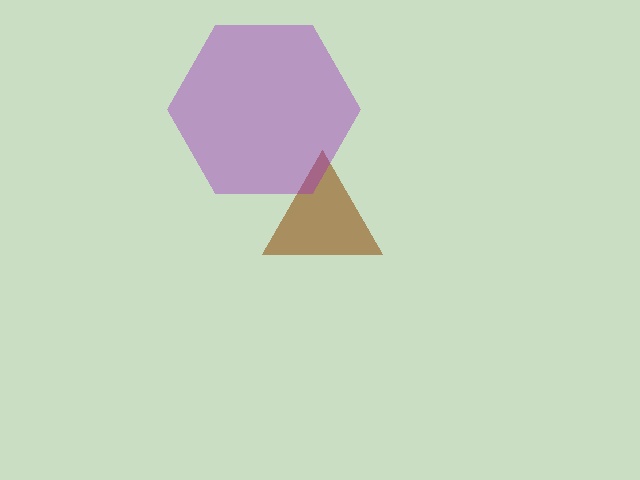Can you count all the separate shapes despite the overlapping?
Yes, there are 2 separate shapes.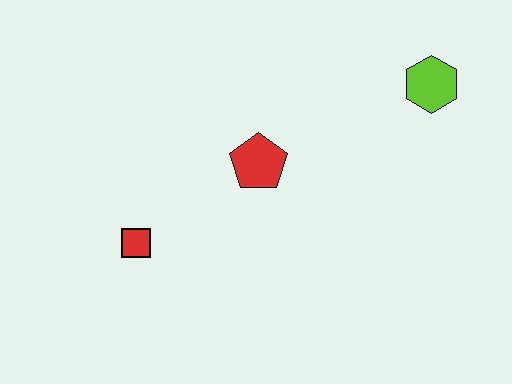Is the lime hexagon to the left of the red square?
No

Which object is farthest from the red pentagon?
The lime hexagon is farthest from the red pentagon.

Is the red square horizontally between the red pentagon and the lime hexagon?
No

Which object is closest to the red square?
The red pentagon is closest to the red square.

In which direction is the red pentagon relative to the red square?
The red pentagon is to the right of the red square.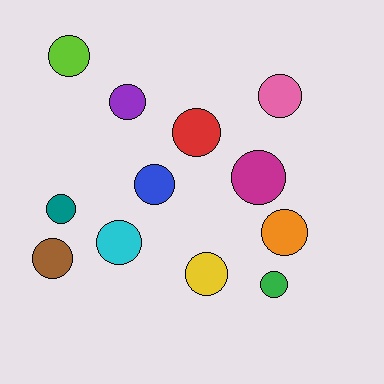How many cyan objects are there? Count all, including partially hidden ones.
There is 1 cyan object.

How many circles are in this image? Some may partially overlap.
There are 12 circles.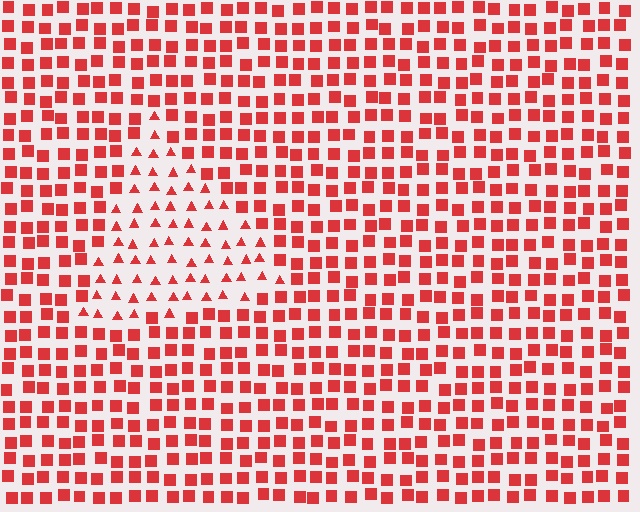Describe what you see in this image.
The image is filled with small red elements arranged in a uniform grid. A triangle-shaped region contains triangles, while the surrounding area contains squares. The boundary is defined purely by the change in element shape.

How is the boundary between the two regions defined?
The boundary is defined by a change in element shape: triangles inside vs. squares outside. All elements share the same color and spacing.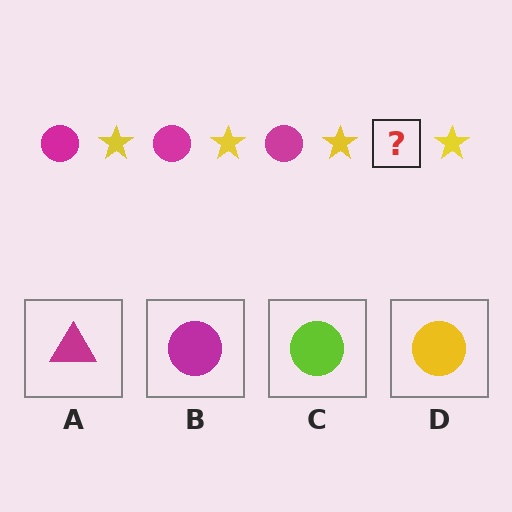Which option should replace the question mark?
Option B.